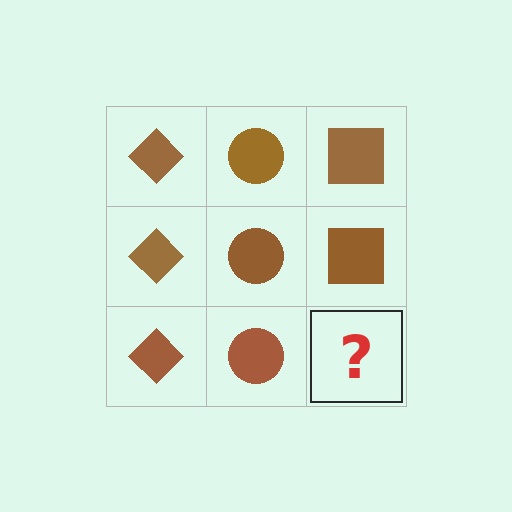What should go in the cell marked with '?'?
The missing cell should contain a brown square.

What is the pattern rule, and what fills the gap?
The rule is that each column has a consistent shape. The gap should be filled with a brown square.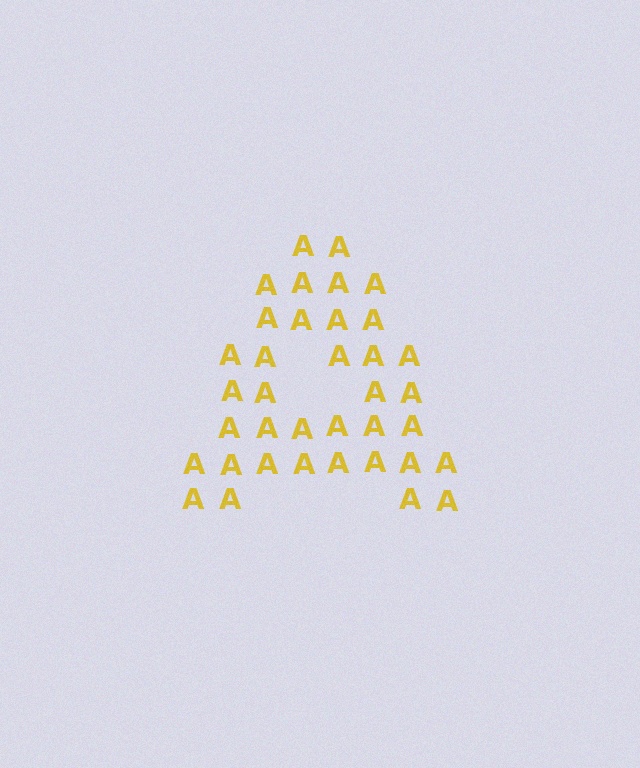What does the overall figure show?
The overall figure shows the letter A.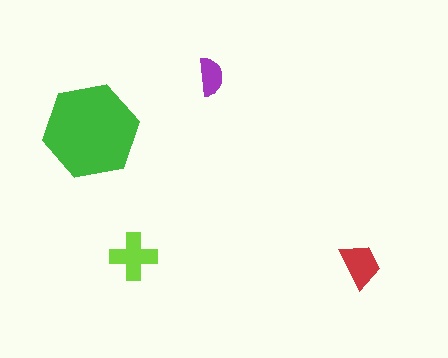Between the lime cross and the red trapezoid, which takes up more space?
The lime cross.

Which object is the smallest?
The purple semicircle.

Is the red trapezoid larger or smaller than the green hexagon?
Smaller.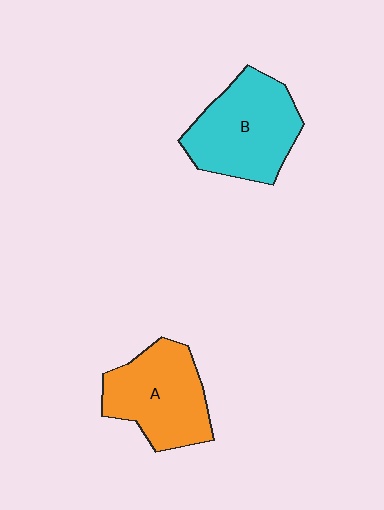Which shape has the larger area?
Shape B (cyan).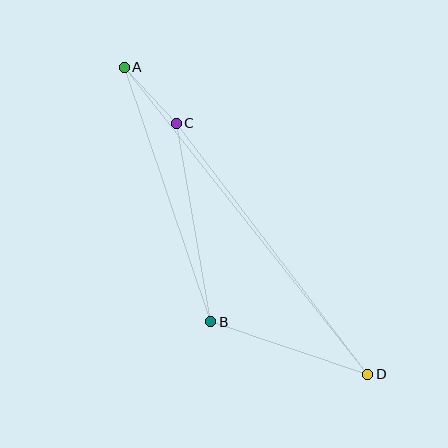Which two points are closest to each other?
Points A and C are closest to each other.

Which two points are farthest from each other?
Points A and D are farthest from each other.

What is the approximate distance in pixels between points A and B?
The distance between A and B is approximately 269 pixels.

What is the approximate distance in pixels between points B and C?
The distance between B and C is approximately 201 pixels.